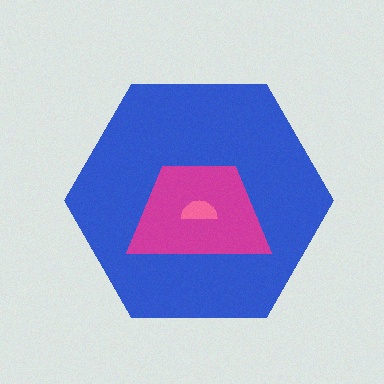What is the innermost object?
The pink semicircle.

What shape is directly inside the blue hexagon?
The magenta trapezoid.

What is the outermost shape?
The blue hexagon.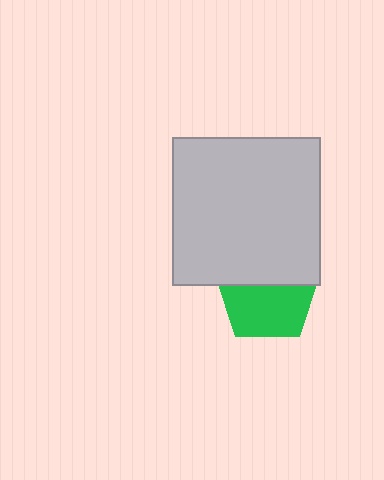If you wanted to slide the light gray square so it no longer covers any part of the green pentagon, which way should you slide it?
Slide it up — that is the most direct way to separate the two shapes.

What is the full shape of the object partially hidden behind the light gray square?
The partially hidden object is a green pentagon.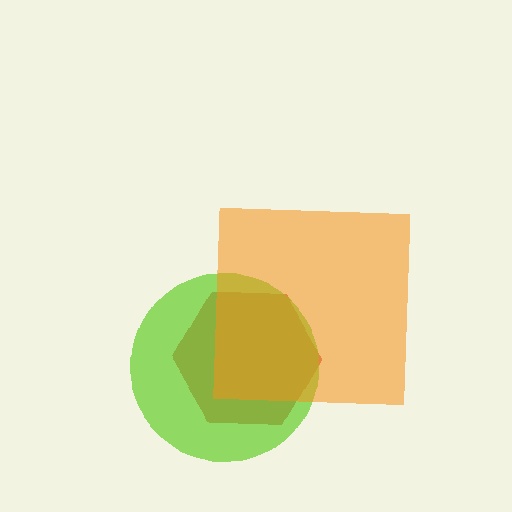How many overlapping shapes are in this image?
There are 3 overlapping shapes in the image.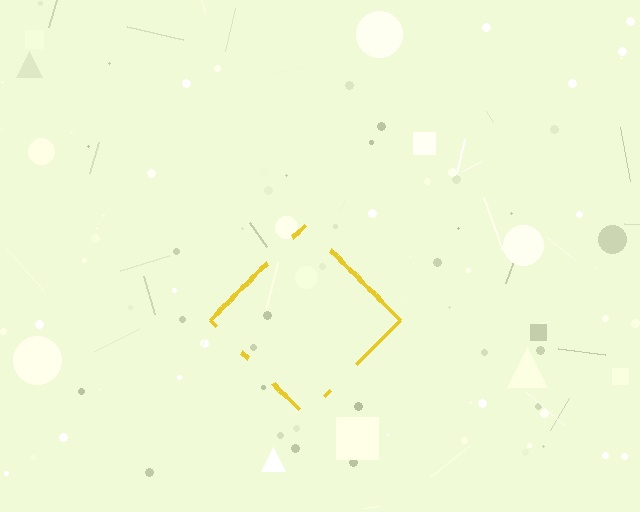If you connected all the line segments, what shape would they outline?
They would outline a diamond.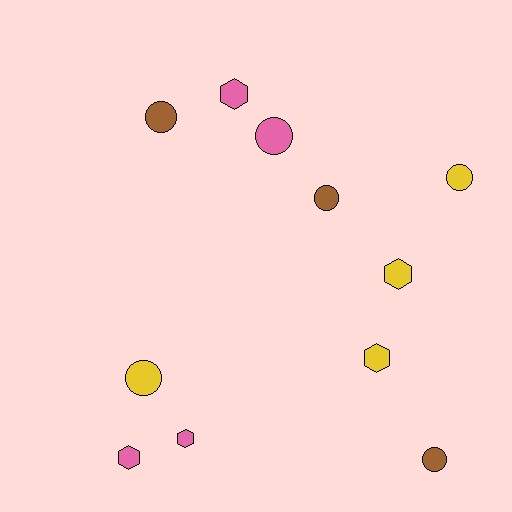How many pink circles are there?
There is 1 pink circle.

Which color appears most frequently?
Pink, with 4 objects.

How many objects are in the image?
There are 11 objects.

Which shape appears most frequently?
Circle, with 6 objects.